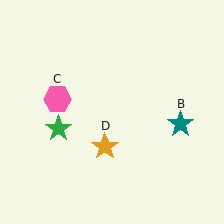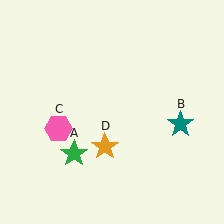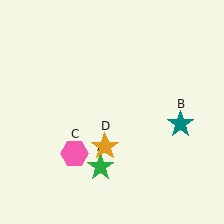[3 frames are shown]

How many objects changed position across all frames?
2 objects changed position: green star (object A), pink hexagon (object C).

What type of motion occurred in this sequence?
The green star (object A), pink hexagon (object C) rotated counterclockwise around the center of the scene.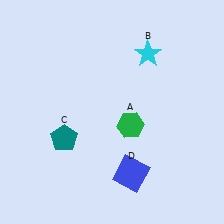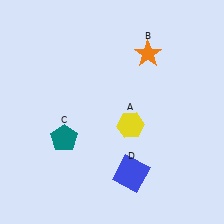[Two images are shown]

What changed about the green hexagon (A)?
In Image 1, A is green. In Image 2, it changed to yellow.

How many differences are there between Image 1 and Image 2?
There are 2 differences between the two images.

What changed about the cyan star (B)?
In Image 1, B is cyan. In Image 2, it changed to orange.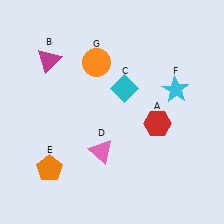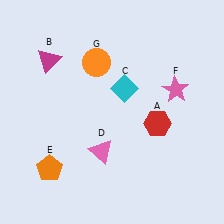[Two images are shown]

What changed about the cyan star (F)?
In Image 1, F is cyan. In Image 2, it changed to pink.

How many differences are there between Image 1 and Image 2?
There is 1 difference between the two images.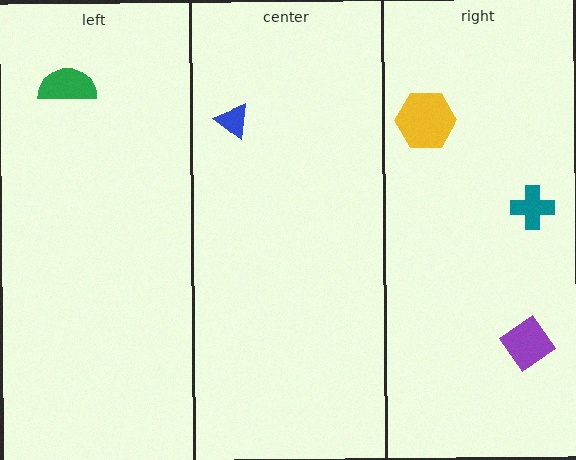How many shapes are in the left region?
1.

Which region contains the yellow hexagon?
The right region.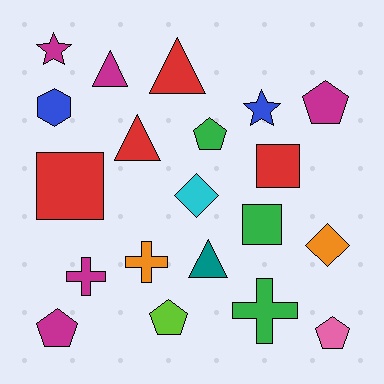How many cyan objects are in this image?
There is 1 cyan object.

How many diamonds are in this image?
There are 2 diamonds.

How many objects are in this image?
There are 20 objects.